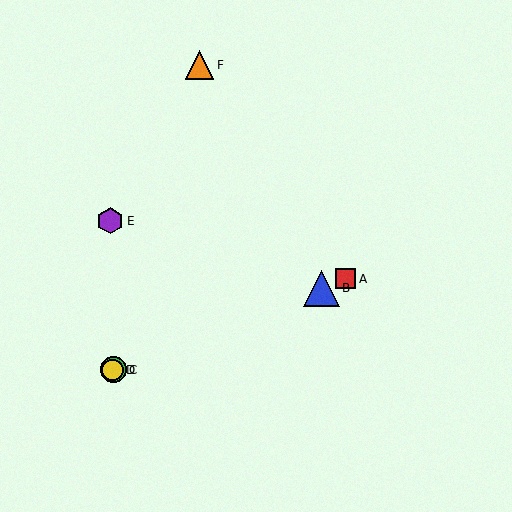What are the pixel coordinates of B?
Object B is at (321, 288).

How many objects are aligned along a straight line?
4 objects (A, B, C, D) are aligned along a straight line.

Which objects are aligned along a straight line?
Objects A, B, C, D are aligned along a straight line.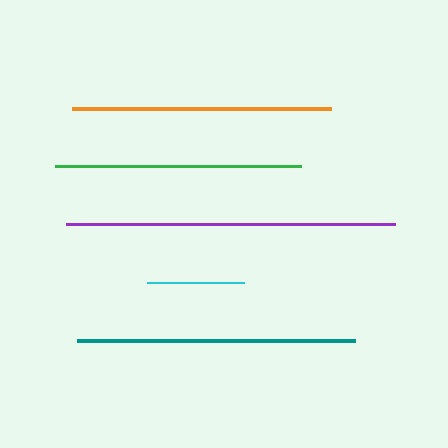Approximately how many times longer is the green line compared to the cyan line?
The green line is approximately 2.5 times the length of the cyan line.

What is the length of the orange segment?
The orange segment is approximately 259 pixels long.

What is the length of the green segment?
The green segment is approximately 246 pixels long.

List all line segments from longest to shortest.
From longest to shortest: purple, teal, orange, green, cyan.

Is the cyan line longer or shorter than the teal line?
The teal line is longer than the cyan line.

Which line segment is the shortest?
The cyan line is the shortest at approximately 97 pixels.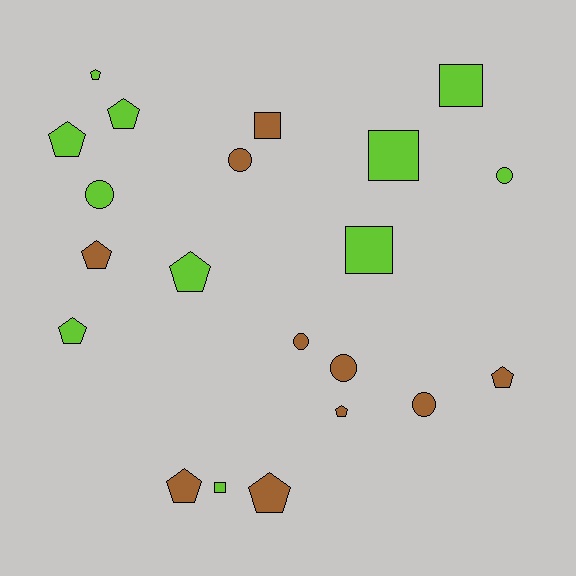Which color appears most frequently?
Lime, with 11 objects.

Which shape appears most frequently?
Pentagon, with 10 objects.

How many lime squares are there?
There are 4 lime squares.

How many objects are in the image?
There are 21 objects.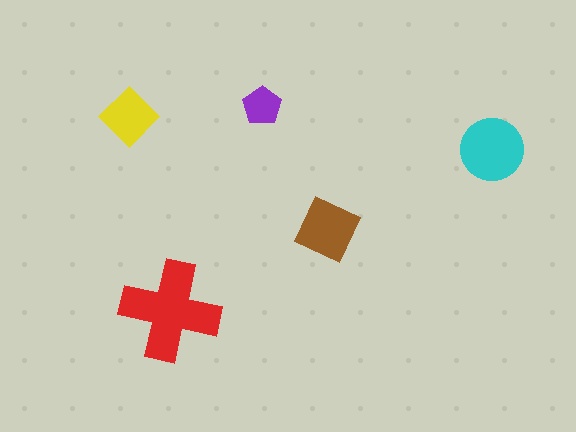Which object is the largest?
The red cross.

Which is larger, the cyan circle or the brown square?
The cyan circle.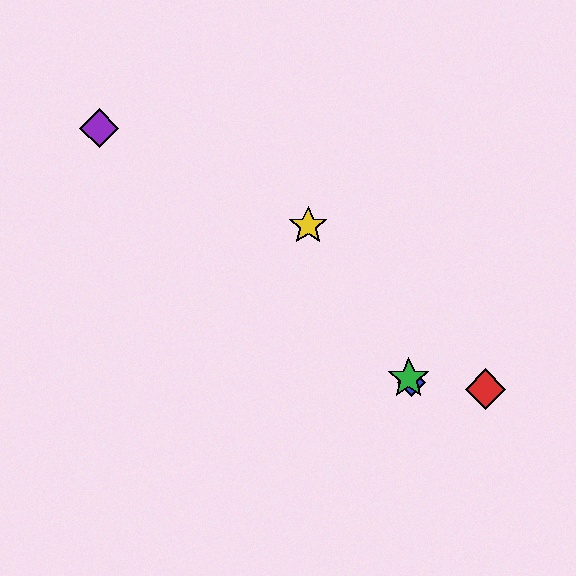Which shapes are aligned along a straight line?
The blue diamond, the green star, the yellow star are aligned along a straight line.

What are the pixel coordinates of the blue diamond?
The blue diamond is at (411, 382).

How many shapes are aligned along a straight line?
3 shapes (the blue diamond, the green star, the yellow star) are aligned along a straight line.